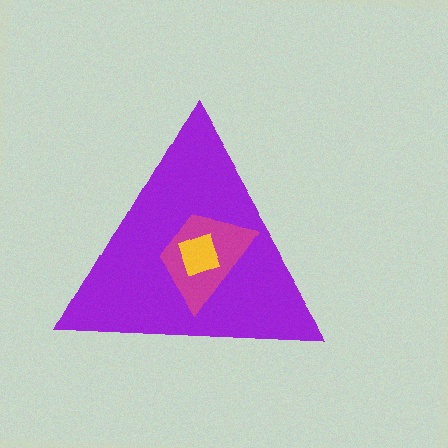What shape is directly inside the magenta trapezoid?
The yellow square.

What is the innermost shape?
The yellow square.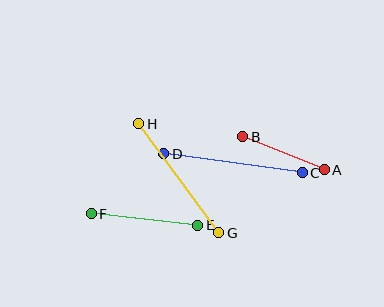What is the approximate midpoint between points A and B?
The midpoint is at approximately (283, 153) pixels.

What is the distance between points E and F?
The distance is approximately 107 pixels.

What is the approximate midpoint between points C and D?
The midpoint is at approximately (233, 163) pixels.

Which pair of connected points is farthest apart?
Points C and D are farthest apart.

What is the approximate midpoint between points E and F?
The midpoint is at approximately (145, 219) pixels.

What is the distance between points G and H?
The distance is approximately 135 pixels.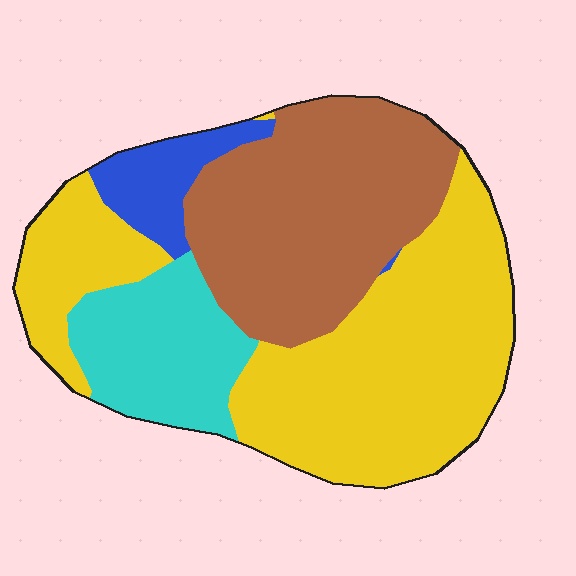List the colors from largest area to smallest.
From largest to smallest: yellow, brown, cyan, blue.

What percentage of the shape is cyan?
Cyan takes up less than a sixth of the shape.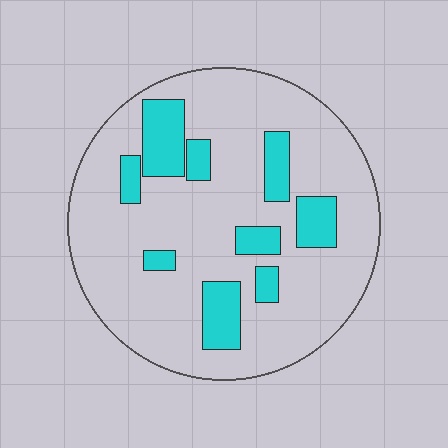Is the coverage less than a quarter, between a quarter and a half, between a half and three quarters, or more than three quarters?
Less than a quarter.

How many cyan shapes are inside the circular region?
9.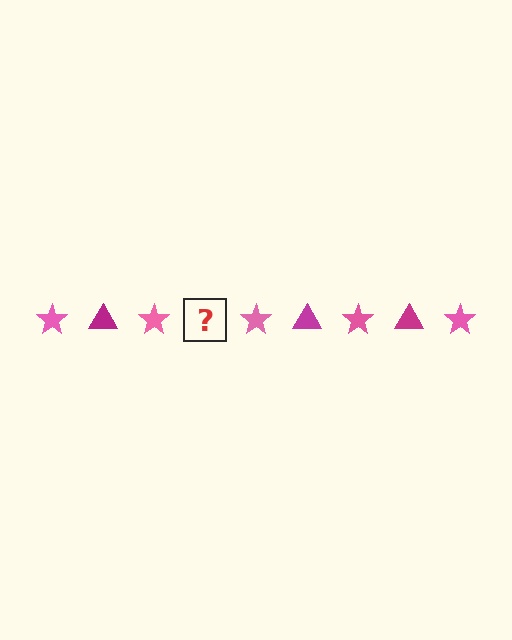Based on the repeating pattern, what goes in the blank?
The blank should be a magenta triangle.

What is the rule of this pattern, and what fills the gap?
The rule is that the pattern alternates between pink star and magenta triangle. The gap should be filled with a magenta triangle.